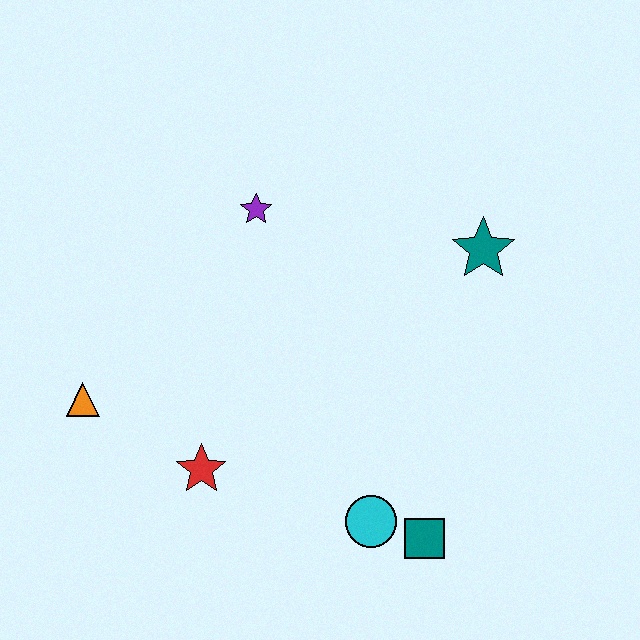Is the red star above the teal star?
No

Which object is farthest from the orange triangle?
The teal star is farthest from the orange triangle.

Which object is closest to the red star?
The orange triangle is closest to the red star.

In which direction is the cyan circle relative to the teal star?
The cyan circle is below the teal star.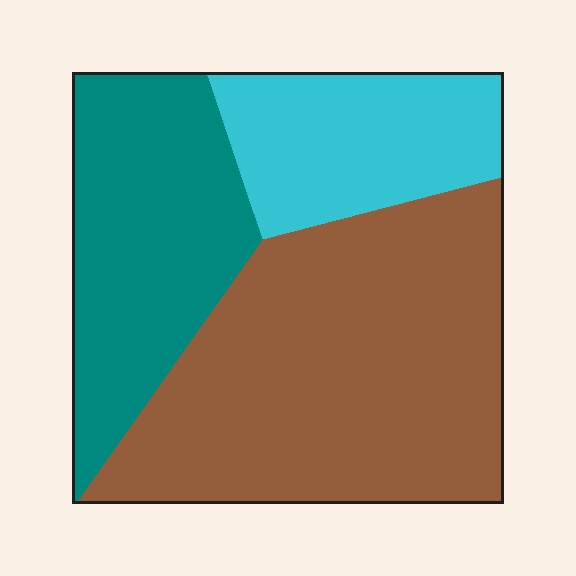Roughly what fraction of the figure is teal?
Teal takes up about one quarter (1/4) of the figure.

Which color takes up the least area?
Cyan, at roughly 20%.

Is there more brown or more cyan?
Brown.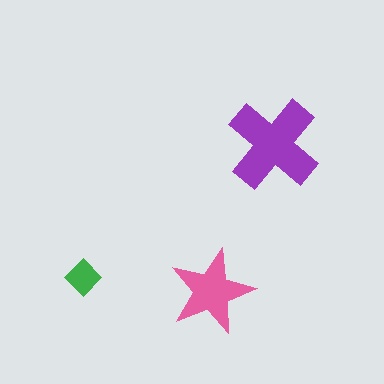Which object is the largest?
The purple cross.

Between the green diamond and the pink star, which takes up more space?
The pink star.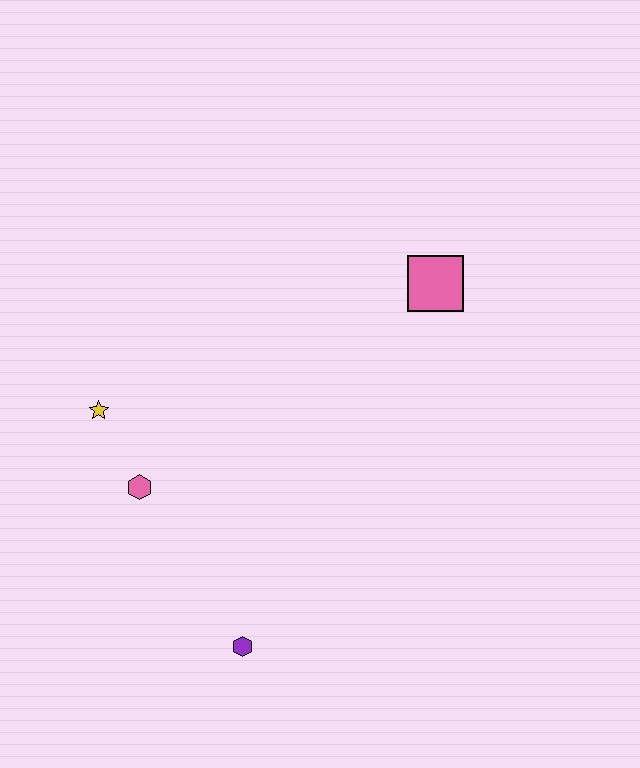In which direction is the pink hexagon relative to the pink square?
The pink hexagon is to the left of the pink square.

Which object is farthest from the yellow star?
The pink square is farthest from the yellow star.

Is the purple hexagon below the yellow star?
Yes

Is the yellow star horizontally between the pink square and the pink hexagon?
No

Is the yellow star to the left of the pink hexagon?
Yes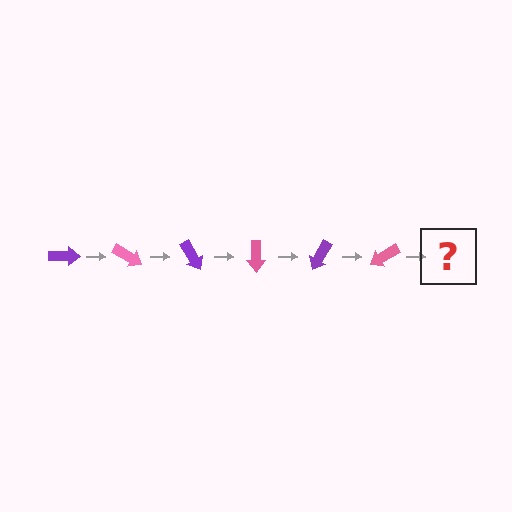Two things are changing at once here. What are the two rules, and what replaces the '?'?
The two rules are that it rotates 30 degrees each step and the color cycles through purple and pink. The '?' should be a purple arrow, rotated 180 degrees from the start.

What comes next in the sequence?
The next element should be a purple arrow, rotated 180 degrees from the start.